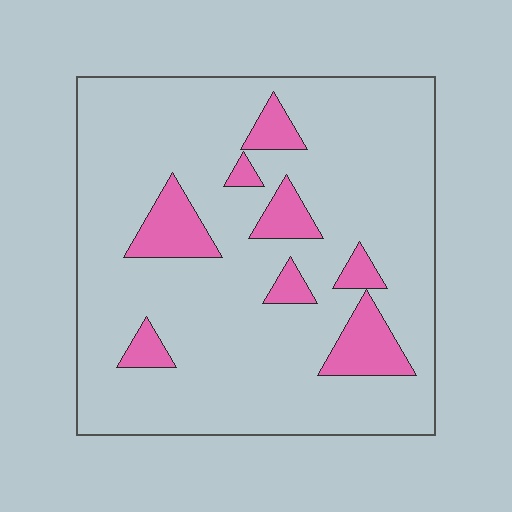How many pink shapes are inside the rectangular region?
8.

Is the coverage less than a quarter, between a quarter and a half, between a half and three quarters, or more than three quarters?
Less than a quarter.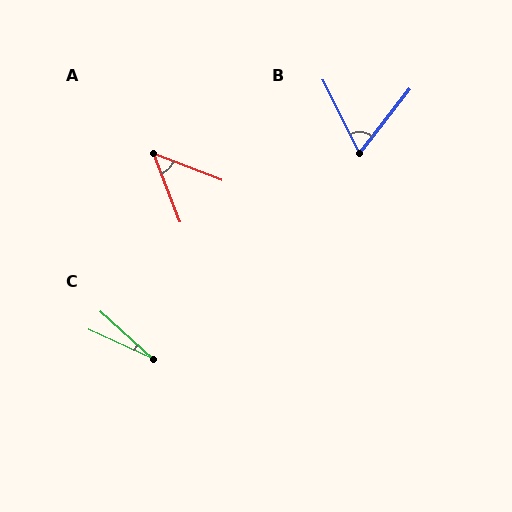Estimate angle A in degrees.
Approximately 47 degrees.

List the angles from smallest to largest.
C (18°), A (47°), B (65°).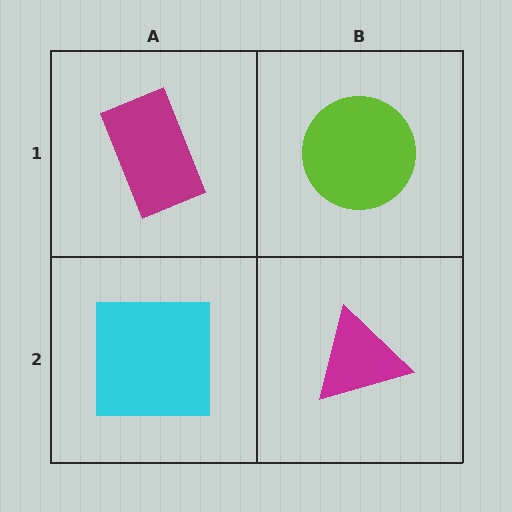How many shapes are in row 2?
2 shapes.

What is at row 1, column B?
A lime circle.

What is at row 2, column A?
A cyan square.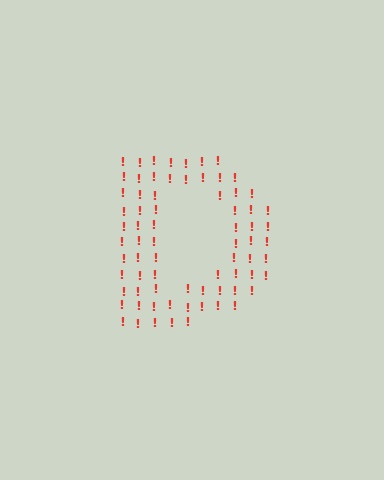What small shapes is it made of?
It is made of small exclamation marks.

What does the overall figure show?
The overall figure shows the letter D.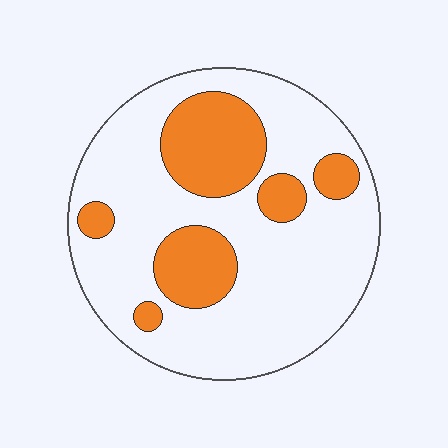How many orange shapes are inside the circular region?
6.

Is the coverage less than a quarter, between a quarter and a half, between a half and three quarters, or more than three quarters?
Between a quarter and a half.